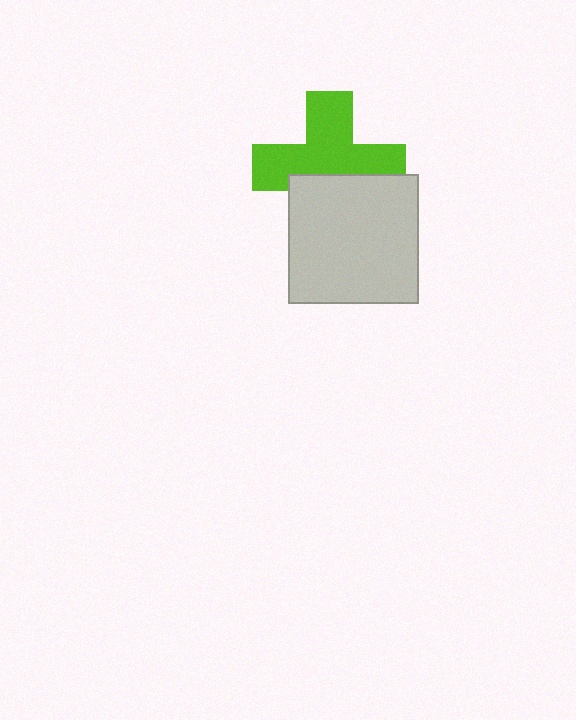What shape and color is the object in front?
The object in front is a light gray square.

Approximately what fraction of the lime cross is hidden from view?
Roughly 38% of the lime cross is hidden behind the light gray square.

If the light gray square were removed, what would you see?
You would see the complete lime cross.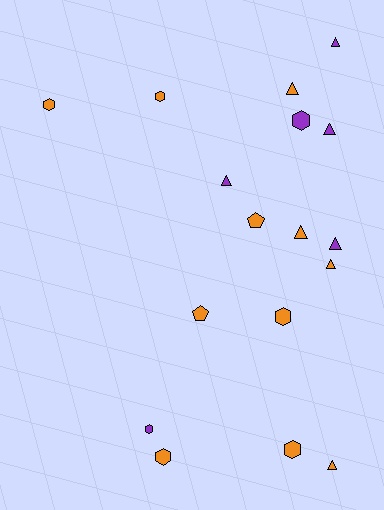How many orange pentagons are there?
There are 2 orange pentagons.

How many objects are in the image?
There are 17 objects.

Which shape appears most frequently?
Triangle, with 8 objects.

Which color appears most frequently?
Orange, with 11 objects.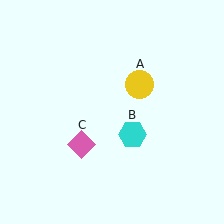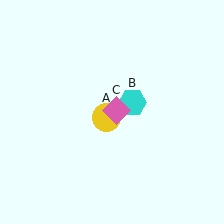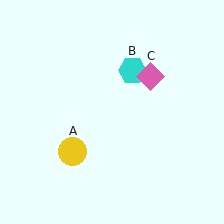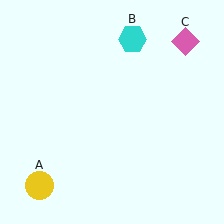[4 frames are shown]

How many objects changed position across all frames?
3 objects changed position: yellow circle (object A), cyan hexagon (object B), pink diamond (object C).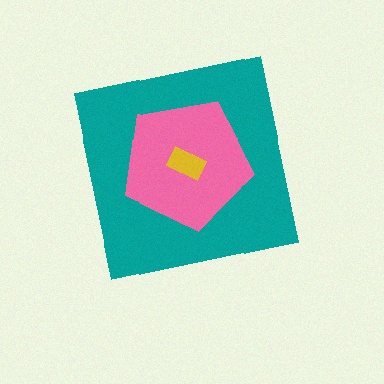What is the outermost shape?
The teal square.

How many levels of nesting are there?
3.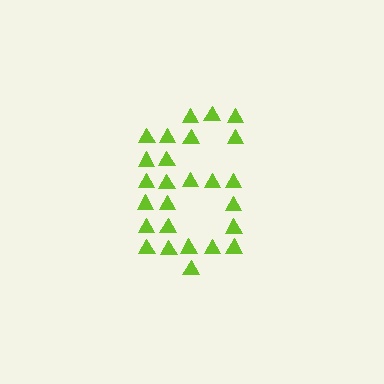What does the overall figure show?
The overall figure shows the digit 6.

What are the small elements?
The small elements are triangles.